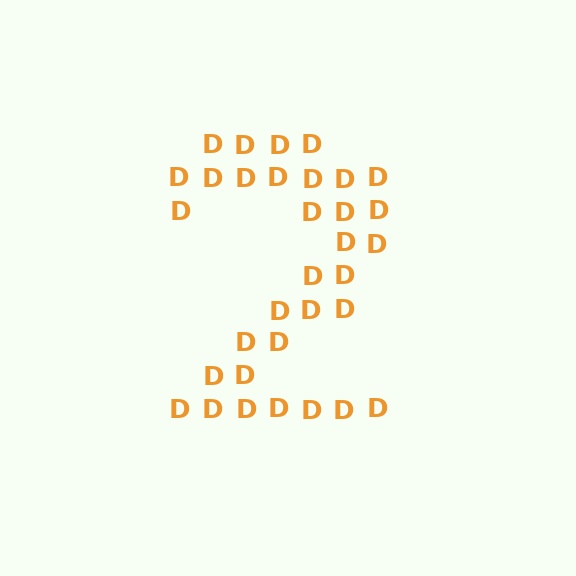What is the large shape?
The large shape is the digit 2.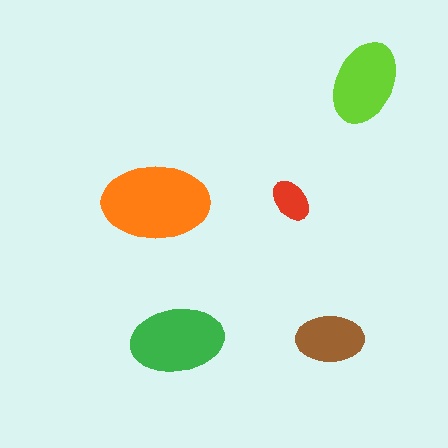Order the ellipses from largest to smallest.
the orange one, the green one, the lime one, the brown one, the red one.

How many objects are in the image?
There are 5 objects in the image.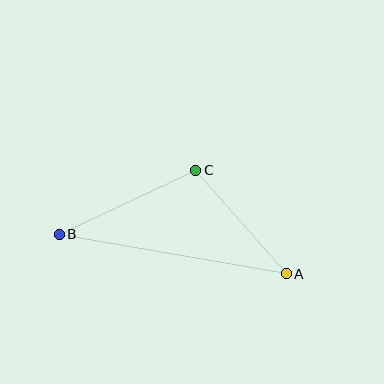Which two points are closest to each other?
Points A and C are closest to each other.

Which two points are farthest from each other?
Points A and B are farthest from each other.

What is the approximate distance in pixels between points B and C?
The distance between B and C is approximately 151 pixels.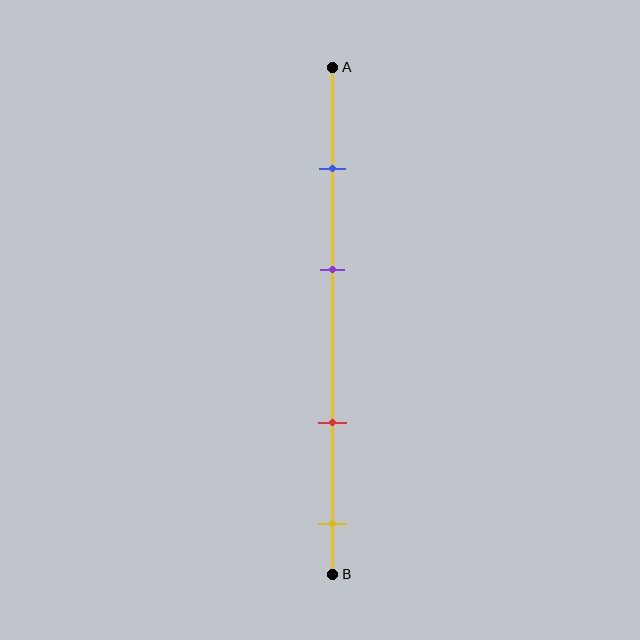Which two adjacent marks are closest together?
The blue and purple marks are the closest adjacent pair.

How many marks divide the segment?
There are 4 marks dividing the segment.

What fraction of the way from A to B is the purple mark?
The purple mark is approximately 40% (0.4) of the way from A to B.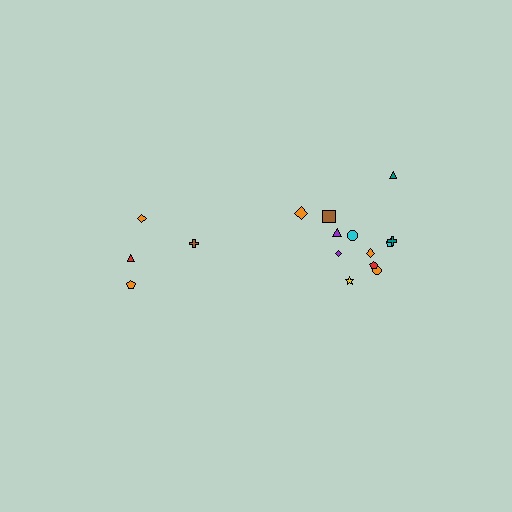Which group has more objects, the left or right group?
The right group.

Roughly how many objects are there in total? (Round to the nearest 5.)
Roughly 15 objects in total.